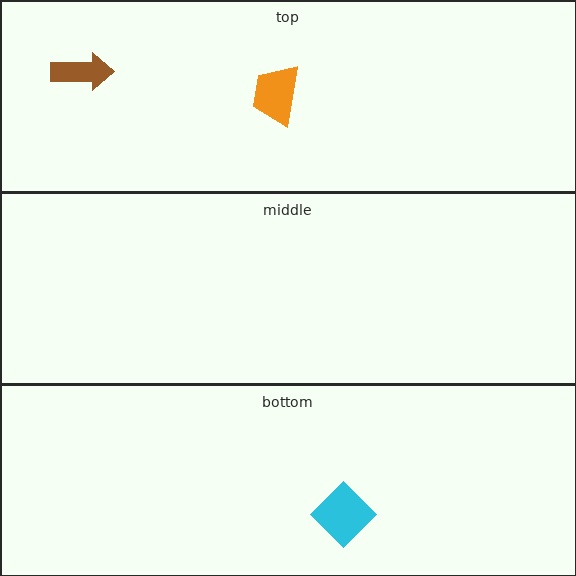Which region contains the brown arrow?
The top region.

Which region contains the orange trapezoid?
The top region.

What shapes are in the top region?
The orange trapezoid, the brown arrow.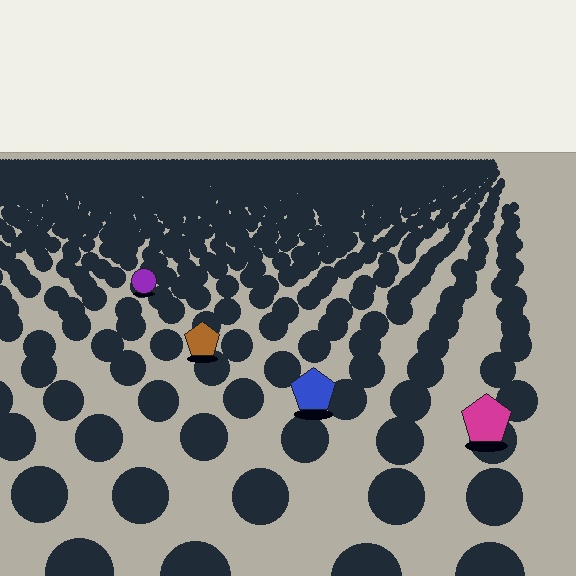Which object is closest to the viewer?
The magenta pentagon is closest. The texture marks near it are larger and more spread out.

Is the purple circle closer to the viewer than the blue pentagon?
No. The blue pentagon is closer — you can tell from the texture gradient: the ground texture is coarser near it.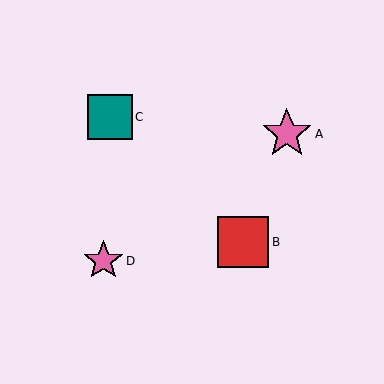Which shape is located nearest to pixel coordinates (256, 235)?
The red square (labeled B) at (243, 242) is nearest to that location.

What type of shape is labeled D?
Shape D is a pink star.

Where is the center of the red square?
The center of the red square is at (243, 242).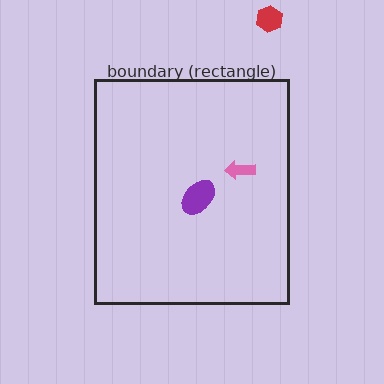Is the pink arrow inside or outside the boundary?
Inside.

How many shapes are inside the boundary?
2 inside, 1 outside.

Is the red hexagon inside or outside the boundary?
Outside.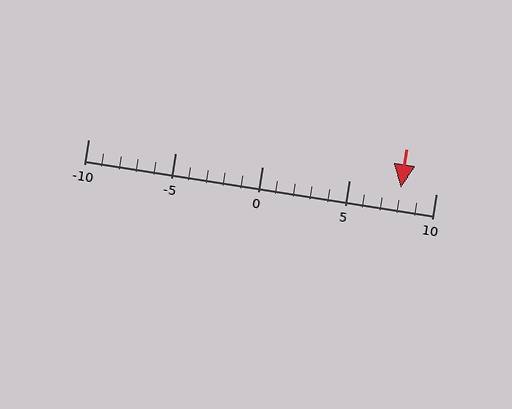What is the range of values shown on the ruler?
The ruler shows values from -10 to 10.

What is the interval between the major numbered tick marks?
The major tick marks are spaced 5 units apart.